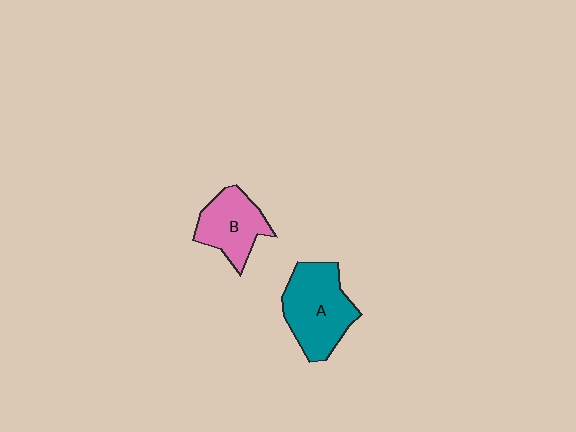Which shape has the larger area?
Shape A (teal).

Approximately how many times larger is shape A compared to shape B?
Approximately 1.4 times.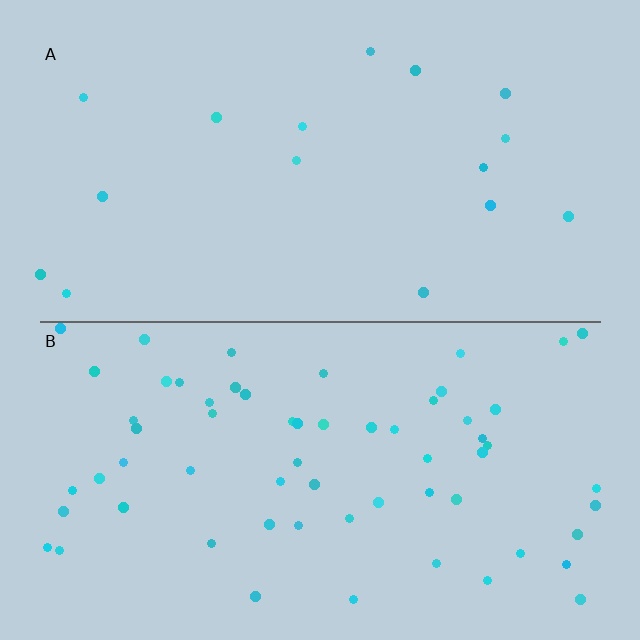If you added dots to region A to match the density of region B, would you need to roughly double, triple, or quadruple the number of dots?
Approximately quadruple.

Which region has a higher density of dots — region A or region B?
B (the bottom).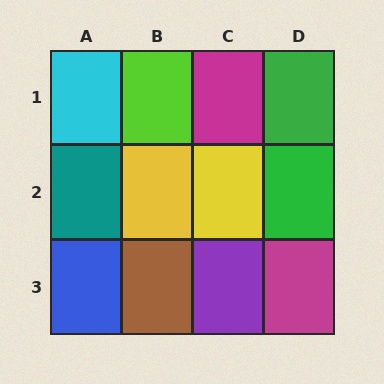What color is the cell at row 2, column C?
Yellow.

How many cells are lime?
1 cell is lime.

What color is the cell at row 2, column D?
Green.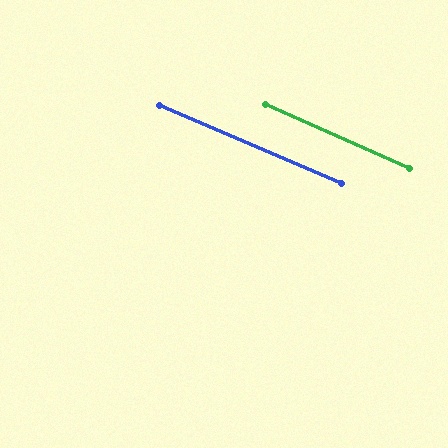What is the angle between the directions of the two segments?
Approximately 1 degree.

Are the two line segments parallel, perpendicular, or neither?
Parallel — their directions differ by only 0.9°.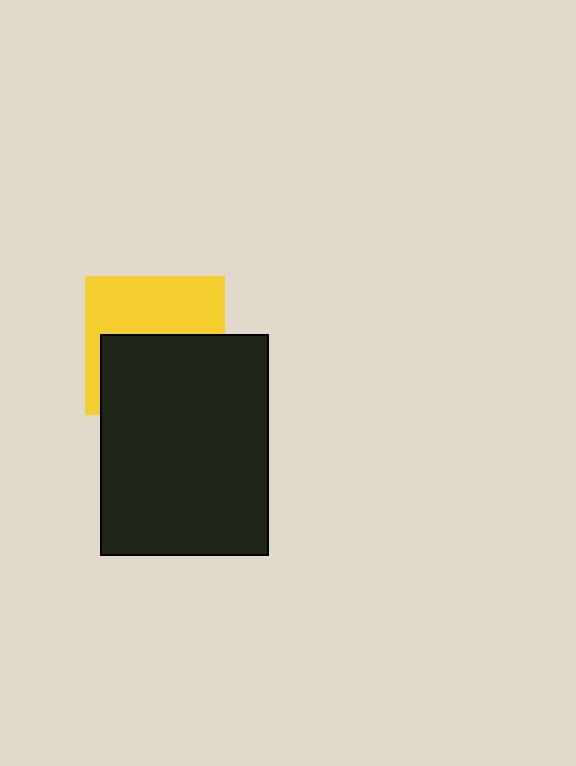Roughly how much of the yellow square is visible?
About half of it is visible (roughly 47%).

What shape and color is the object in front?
The object in front is a black rectangle.